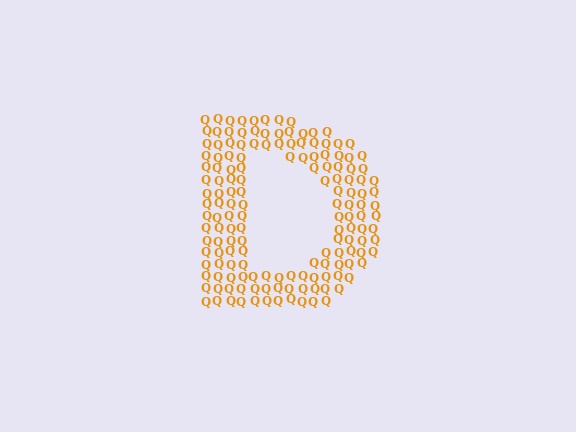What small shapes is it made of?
It is made of small letter Q's.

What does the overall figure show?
The overall figure shows the letter D.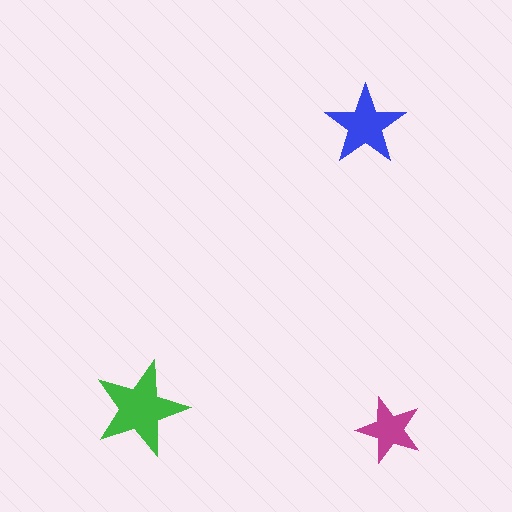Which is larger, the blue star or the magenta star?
The blue one.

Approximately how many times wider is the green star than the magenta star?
About 1.5 times wider.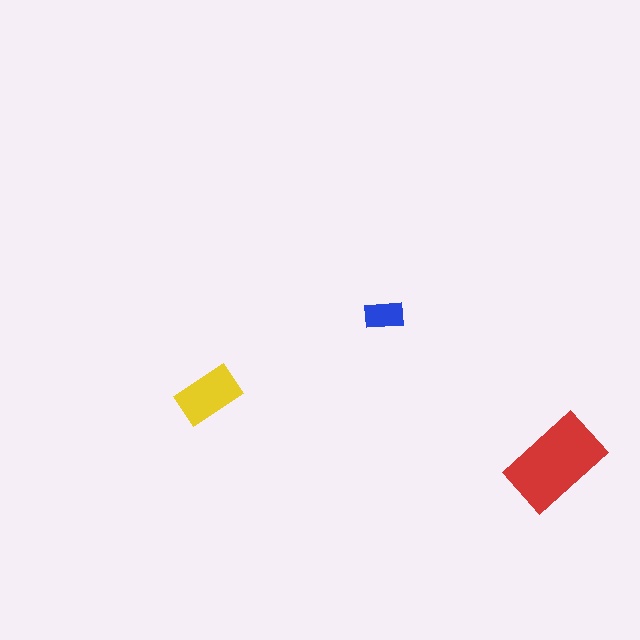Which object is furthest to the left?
The yellow rectangle is leftmost.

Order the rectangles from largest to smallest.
the red one, the yellow one, the blue one.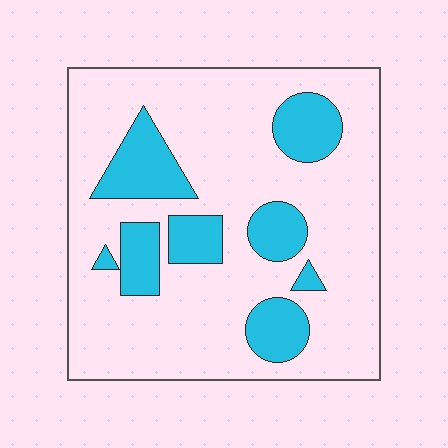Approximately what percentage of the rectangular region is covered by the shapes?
Approximately 20%.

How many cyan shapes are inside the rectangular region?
8.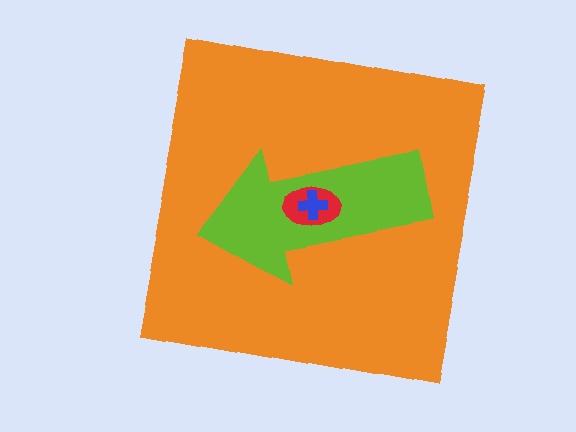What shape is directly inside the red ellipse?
The blue cross.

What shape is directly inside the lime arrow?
The red ellipse.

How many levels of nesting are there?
4.